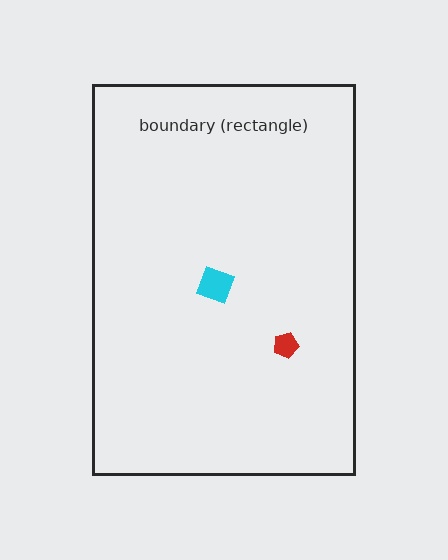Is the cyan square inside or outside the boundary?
Inside.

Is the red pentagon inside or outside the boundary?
Inside.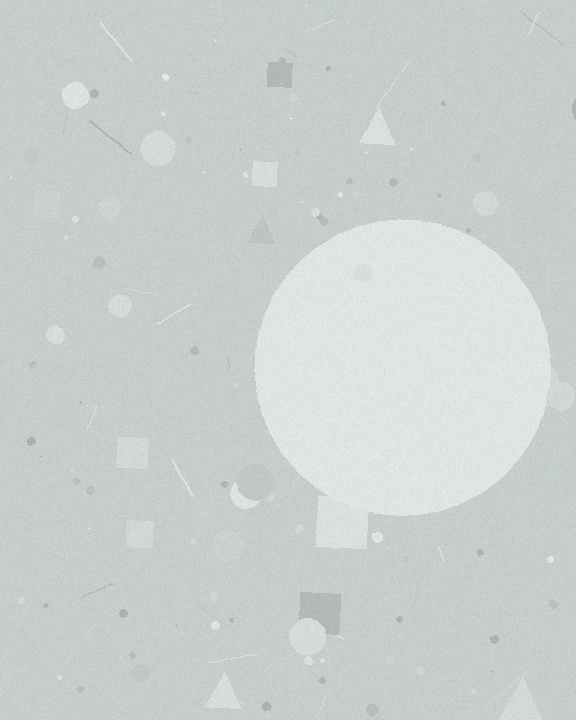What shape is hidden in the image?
A circle is hidden in the image.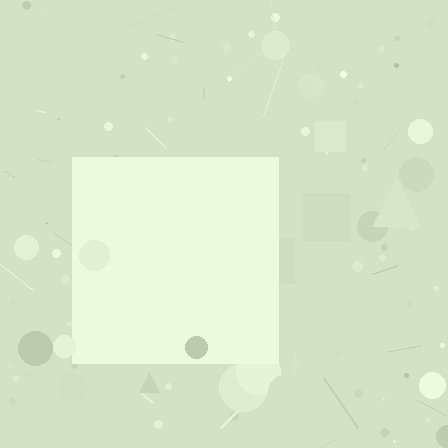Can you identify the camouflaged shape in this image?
The camouflaged shape is a square.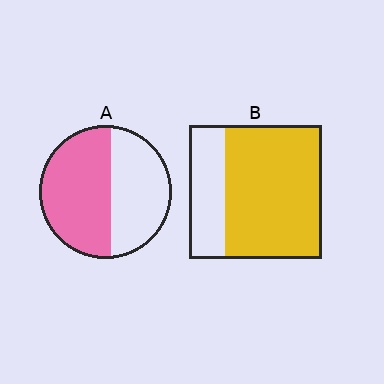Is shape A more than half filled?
Yes.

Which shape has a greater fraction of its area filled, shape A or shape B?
Shape B.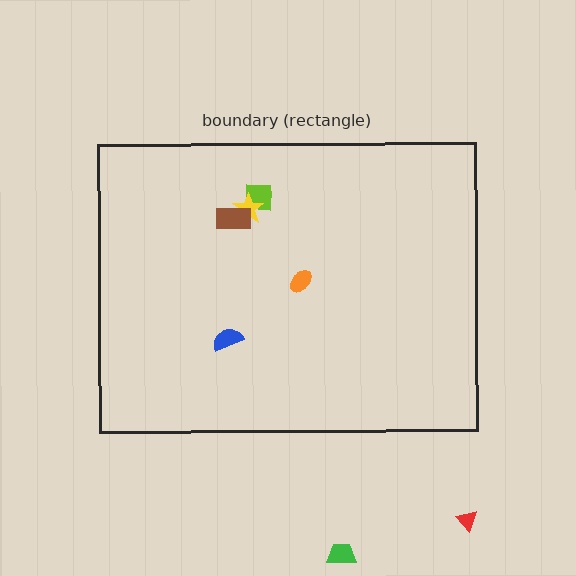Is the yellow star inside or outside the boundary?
Inside.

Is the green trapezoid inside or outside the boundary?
Outside.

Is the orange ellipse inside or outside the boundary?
Inside.